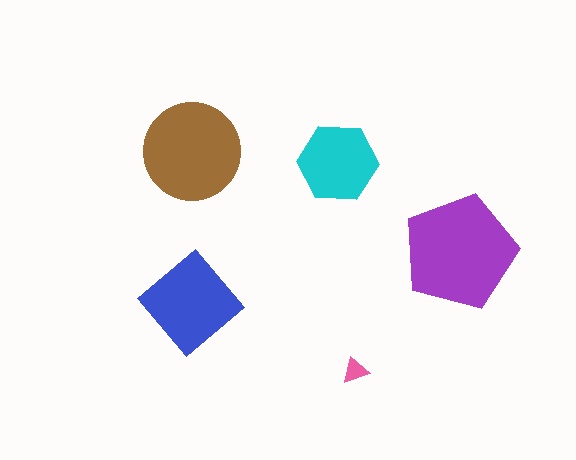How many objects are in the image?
There are 5 objects in the image.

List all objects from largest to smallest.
The purple pentagon, the brown circle, the blue diamond, the cyan hexagon, the pink triangle.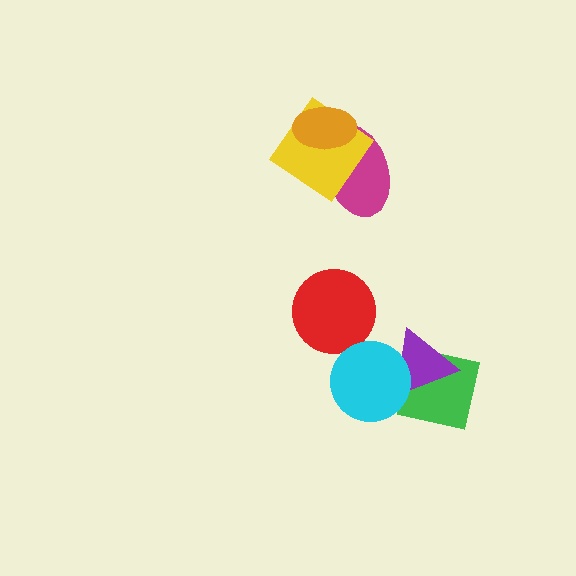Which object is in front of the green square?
The purple triangle is in front of the green square.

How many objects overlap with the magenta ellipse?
2 objects overlap with the magenta ellipse.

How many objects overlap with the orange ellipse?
2 objects overlap with the orange ellipse.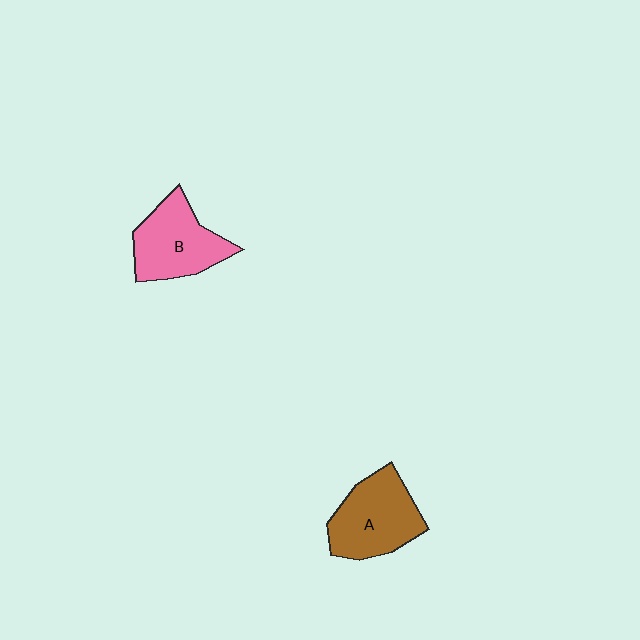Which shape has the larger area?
Shape A (brown).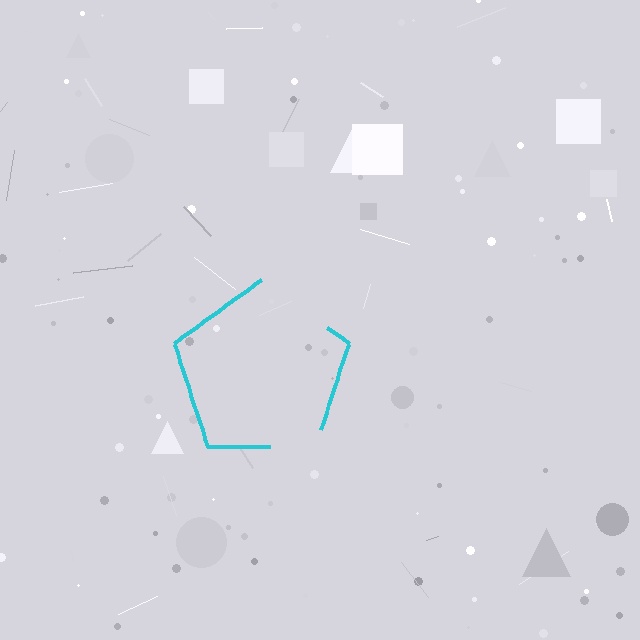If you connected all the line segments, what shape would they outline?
They would outline a pentagon.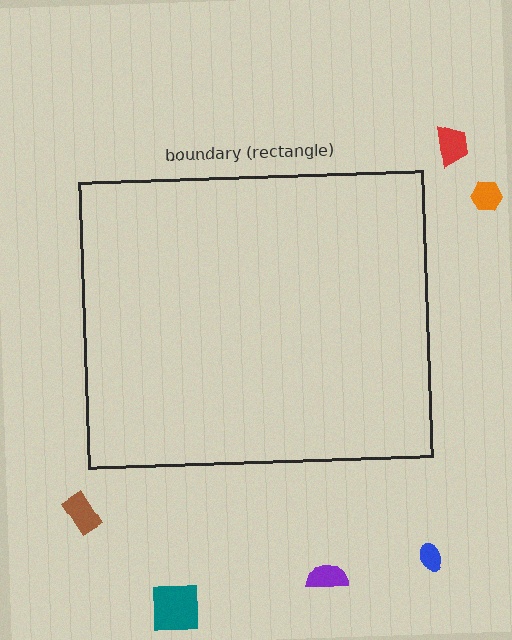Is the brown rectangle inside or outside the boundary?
Outside.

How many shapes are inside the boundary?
0 inside, 6 outside.